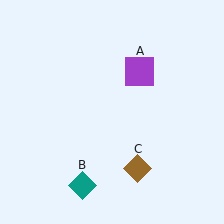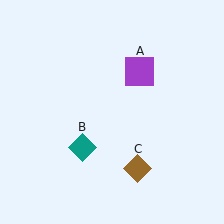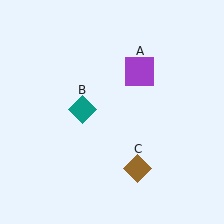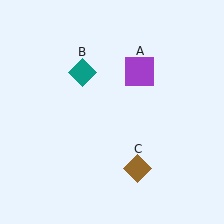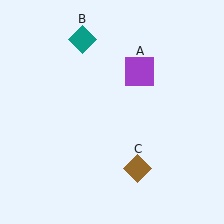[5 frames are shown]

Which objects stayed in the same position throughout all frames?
Purple square (object A) and brown diamond (object C) remained stationary.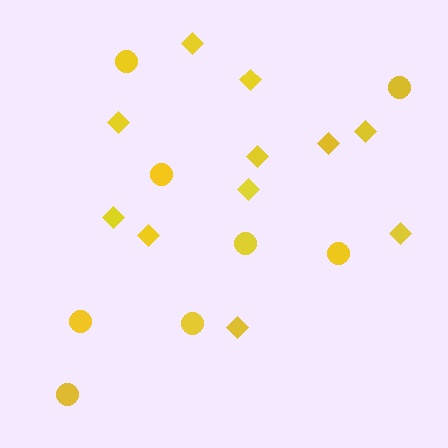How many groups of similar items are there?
There are 2 groups: one group of circles (8) and one group of diamonds (11).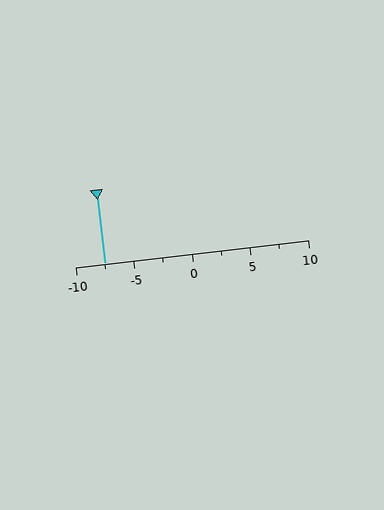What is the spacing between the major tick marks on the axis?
The major ticks are spaced 5 apart.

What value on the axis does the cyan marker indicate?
The marker indicates approximately -7.5.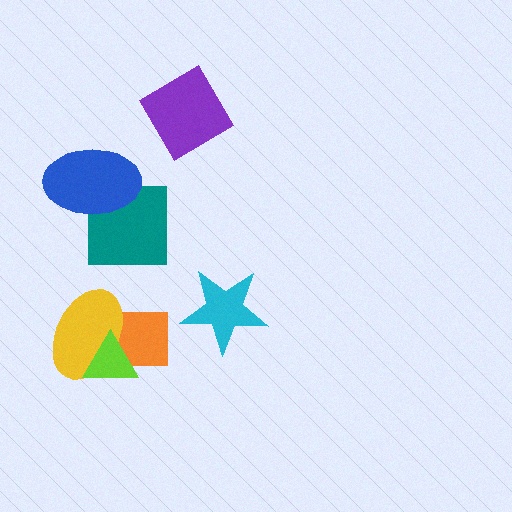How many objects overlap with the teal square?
1 object overlaps with the teal square.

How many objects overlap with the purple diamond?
0 objects overlap with the purple diamond.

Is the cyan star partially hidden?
No, no other shape covers it.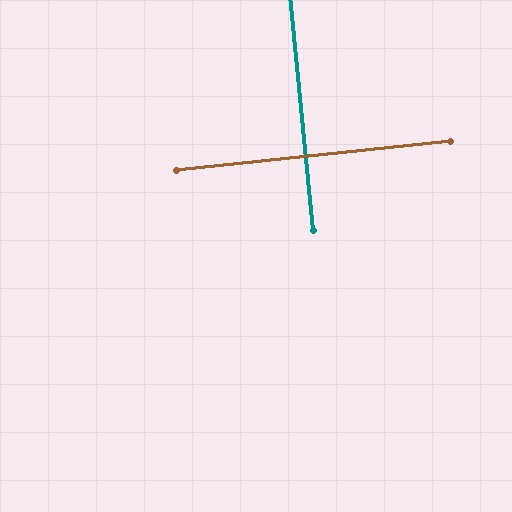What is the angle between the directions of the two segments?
Approximately 89 degrees.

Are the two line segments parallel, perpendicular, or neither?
Perpendicular — they meet at approximately 89°.